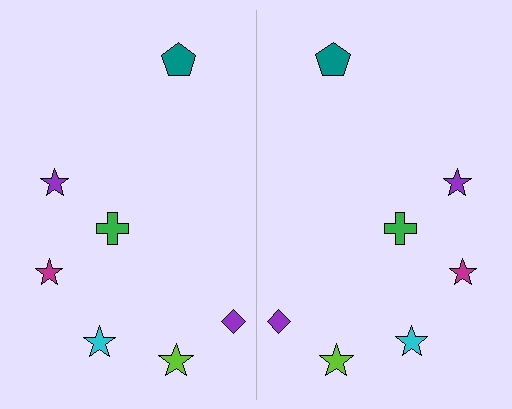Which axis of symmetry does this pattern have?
The pattern has a vertical axis of symmetry running through the center of the image.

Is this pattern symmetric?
Yes, this pattern has bilateral (reflection) symmetry.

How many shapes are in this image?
There are 14 shapes in this image.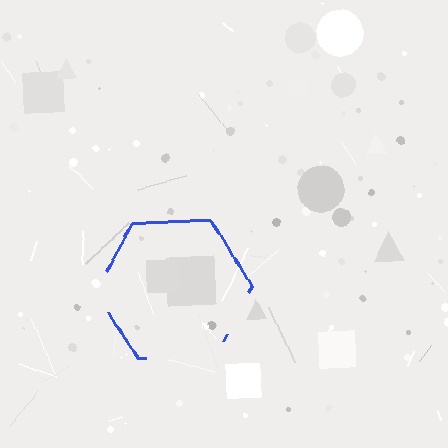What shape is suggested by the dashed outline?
The dashed outline suggests a hexagon.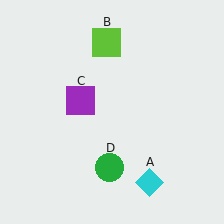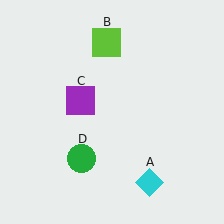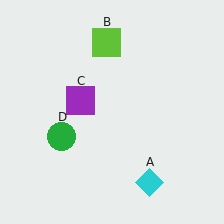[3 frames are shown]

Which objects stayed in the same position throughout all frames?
Cyan diamond (object A) and lime square (object B) and purple square (object C) remained stationary.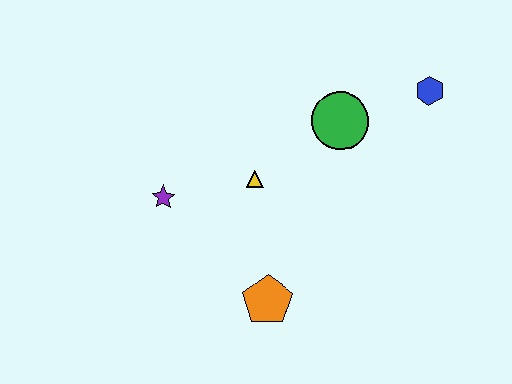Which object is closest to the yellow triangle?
The purple star is closest to the yellow triangle.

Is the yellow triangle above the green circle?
No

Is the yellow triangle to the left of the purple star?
No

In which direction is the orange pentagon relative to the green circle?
The orange pentagon is below the green circle.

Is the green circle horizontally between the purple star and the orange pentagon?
No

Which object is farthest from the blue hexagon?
The purple star is farthest from the blue hexagon.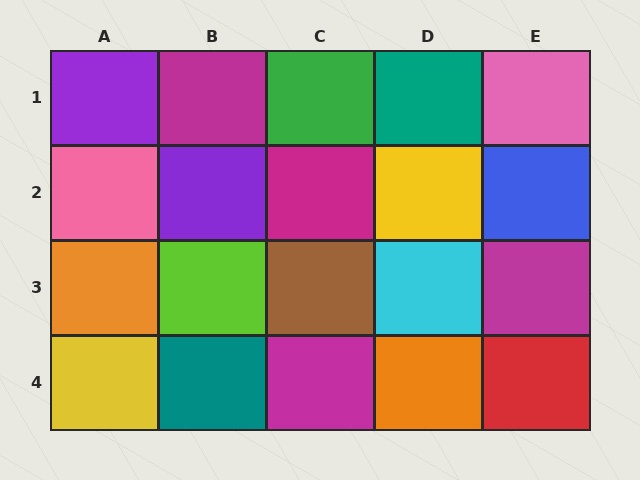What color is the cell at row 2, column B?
Purple.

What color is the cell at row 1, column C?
Green.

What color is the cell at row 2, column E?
Blue.